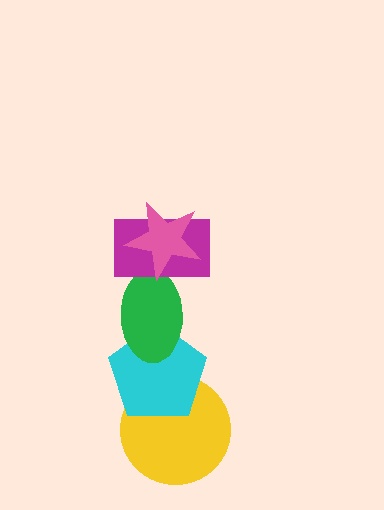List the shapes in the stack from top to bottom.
From top to bottom: the pink star, the magenta rectangle, the green ellipse, the cyan pentagon, the yellow circle.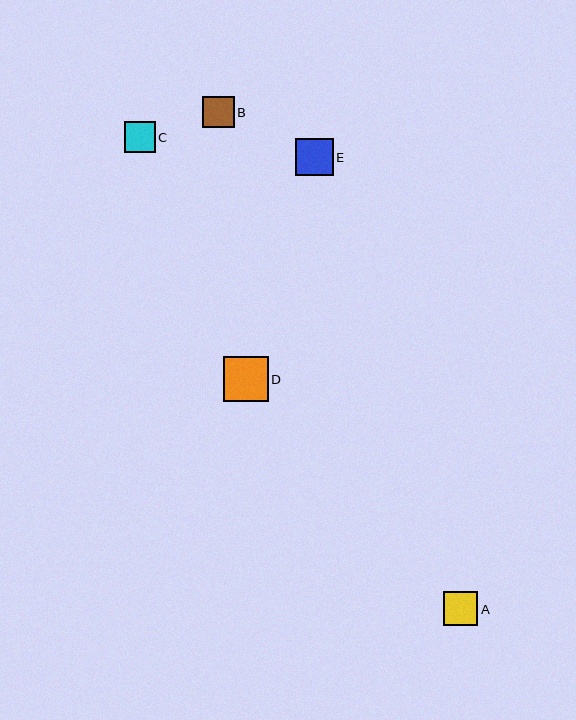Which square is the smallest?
Square C is the smallest with a size of approximately 31 pixels.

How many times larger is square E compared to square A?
Square E is approximately 1.1 times the size of square A.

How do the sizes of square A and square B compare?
Square A and square B are approximately the same size.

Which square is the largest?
Square D is the largest with a size of approximately 45 pixels.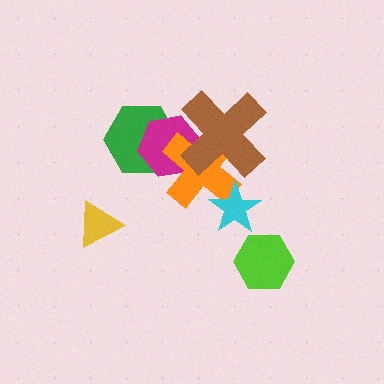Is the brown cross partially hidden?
No, no other shape covers it.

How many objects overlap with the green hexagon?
2 objects overlap with the green hexagon.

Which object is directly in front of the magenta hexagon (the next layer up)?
The orange cross is directly in front of the magenta hexagon.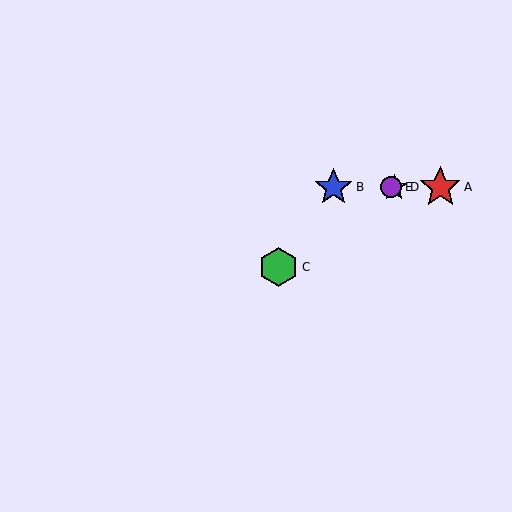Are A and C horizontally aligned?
No, A is at y≈187 and C is at y≈267.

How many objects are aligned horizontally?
4 objects (A, B, D, E) are aligned horizontally.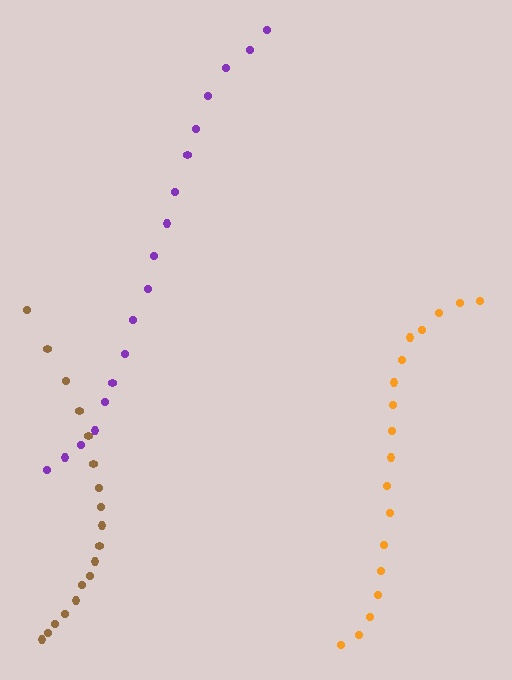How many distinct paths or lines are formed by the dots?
There are 3 distinct paths.